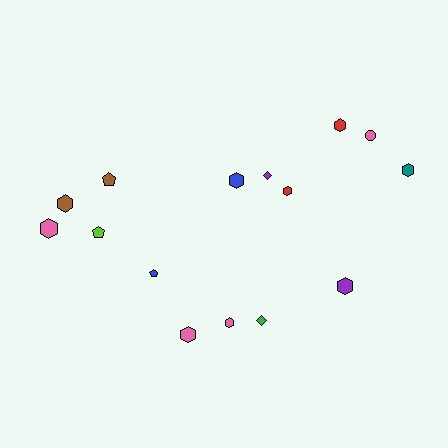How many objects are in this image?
There are 15 objects.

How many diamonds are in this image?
There are 2 diamonds.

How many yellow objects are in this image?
There are no yellow objects.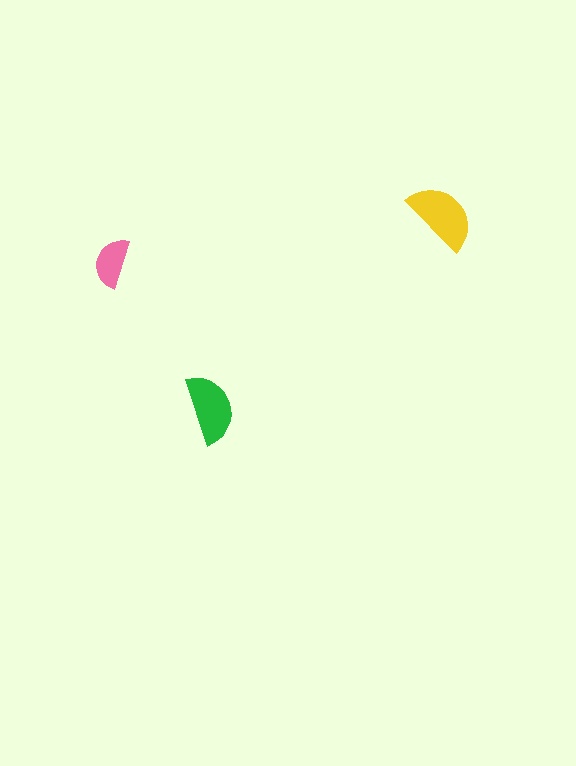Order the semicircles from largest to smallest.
the yellow one, the green one, the pink one.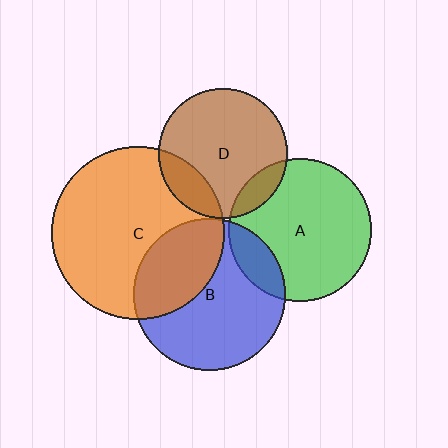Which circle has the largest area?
Circle C (orange).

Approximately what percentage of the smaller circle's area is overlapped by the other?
Approximately 15%.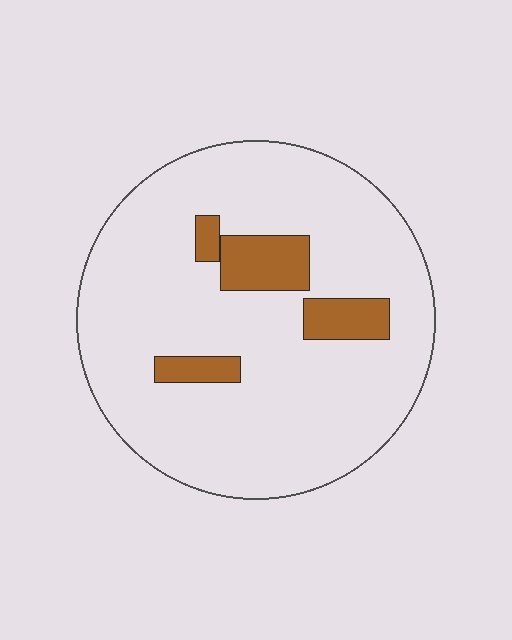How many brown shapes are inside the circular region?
4.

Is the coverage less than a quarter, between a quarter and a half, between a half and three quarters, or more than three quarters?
Less than a quarter.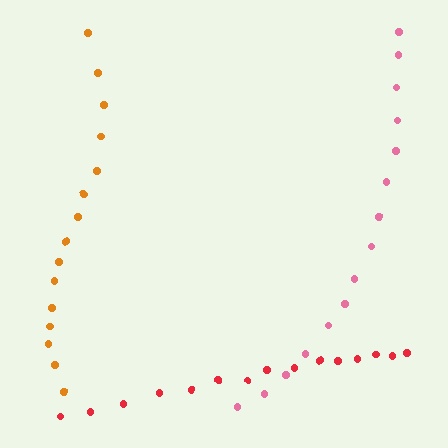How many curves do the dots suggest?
There are 3 distinct paths.